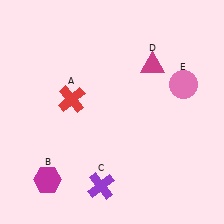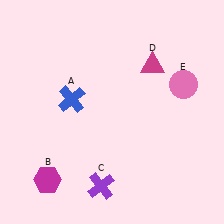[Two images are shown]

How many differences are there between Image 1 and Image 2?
There is 1 difference between the two images.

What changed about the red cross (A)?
In Image 1, A is red. In Image 2, it changed to blue.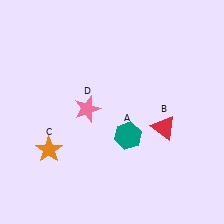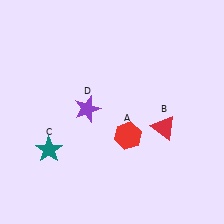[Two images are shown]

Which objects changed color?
A changed from teal to red. C changed from orange to teal. D changed from pink to purple.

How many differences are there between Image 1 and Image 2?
There are 3 differences between the two images.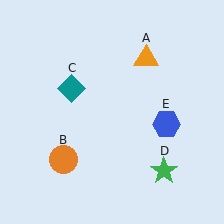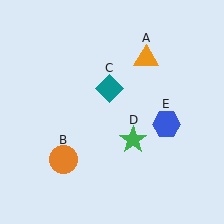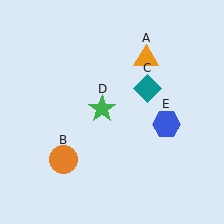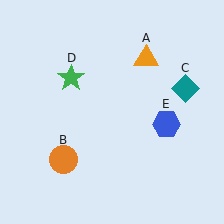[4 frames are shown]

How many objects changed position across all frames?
2 objects changed position: teal diamond (object C), green star (object D).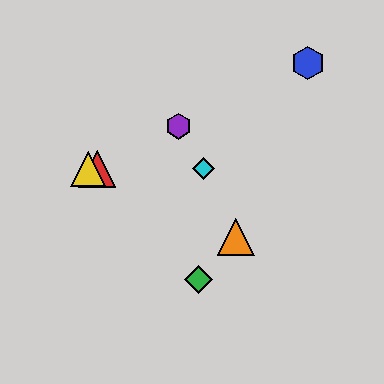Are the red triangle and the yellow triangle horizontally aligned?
Yes, both are at y≈169.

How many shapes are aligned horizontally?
3 shapes (the red triangle, the yellow triangle, the cyan diamond) are aligned horizontally.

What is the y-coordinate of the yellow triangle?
The yellow triangle is at y≈169.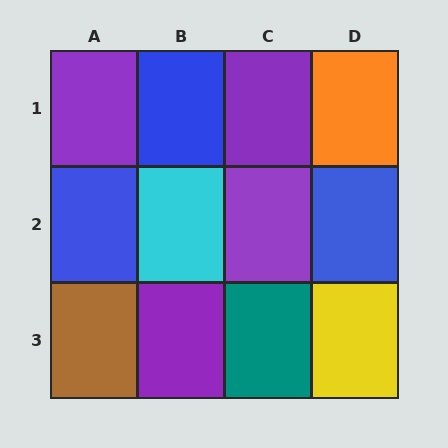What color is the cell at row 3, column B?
Purple.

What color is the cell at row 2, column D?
Blue.